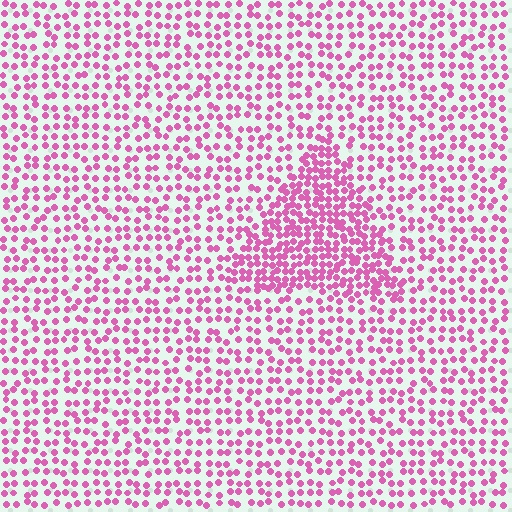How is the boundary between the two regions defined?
The boundary is defined by a change in element density (approximately 2.0x ratio). All elements are the same color, size, and shape.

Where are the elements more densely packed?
The elements are more densely packed inside the triangle boundary.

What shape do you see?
I see a triangle.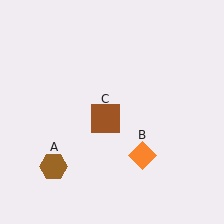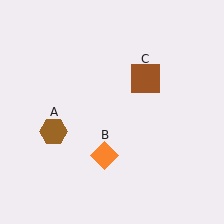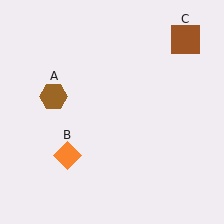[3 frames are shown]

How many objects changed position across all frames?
3 objects changed position: brown hexagon (object A), orange diamond (object B), brown square (object C).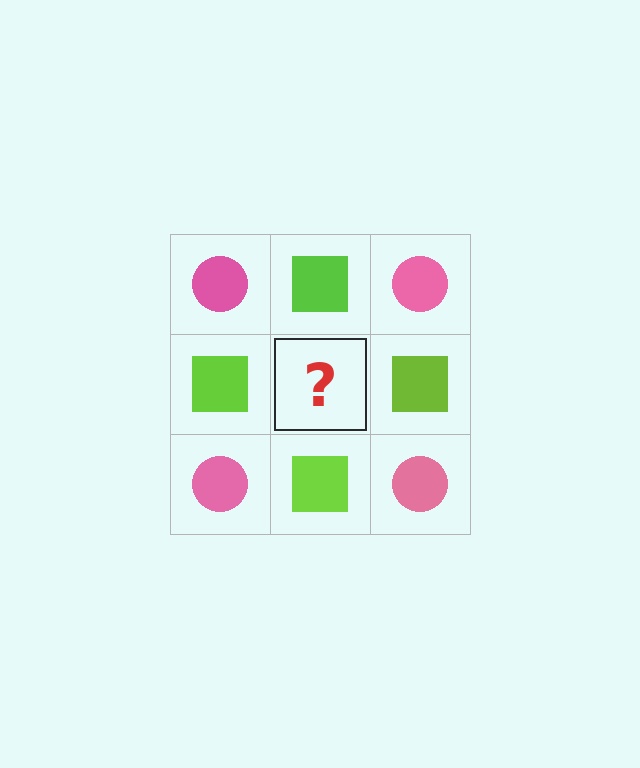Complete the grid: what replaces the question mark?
The question mark should be replaced with a pink circle.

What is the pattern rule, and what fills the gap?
The rule is that it alternates pink circle and lime square in a checkerboard pattern. The gap should be filled with a pink circle.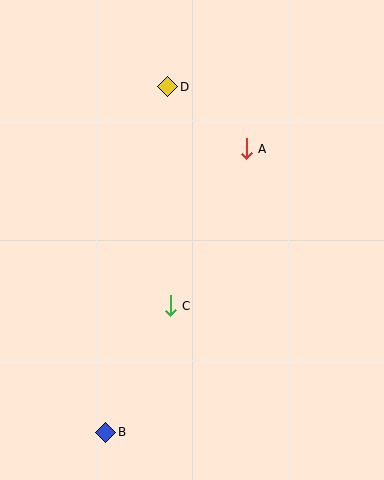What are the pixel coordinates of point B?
Point B is at (106, 432).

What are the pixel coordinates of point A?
Point A is at (246, 149).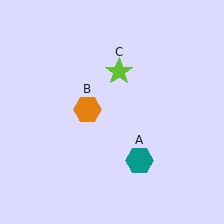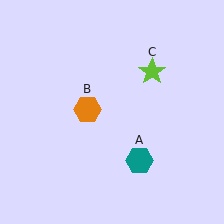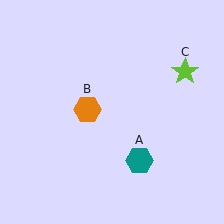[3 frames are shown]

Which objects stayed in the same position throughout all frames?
Teal hexagon (object A) and orange hexagon (object B) remained stationary.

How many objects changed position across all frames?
1 object changed position: lime star (object C).